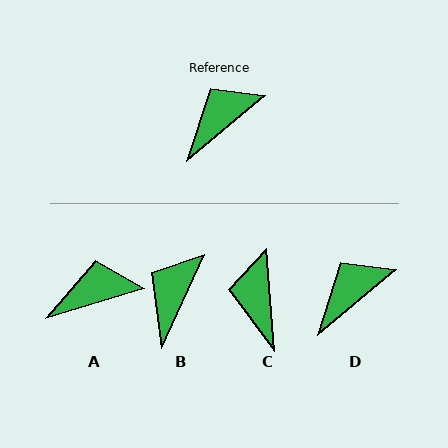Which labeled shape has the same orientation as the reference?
D.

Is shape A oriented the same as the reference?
No, it is off by about 23 degrees.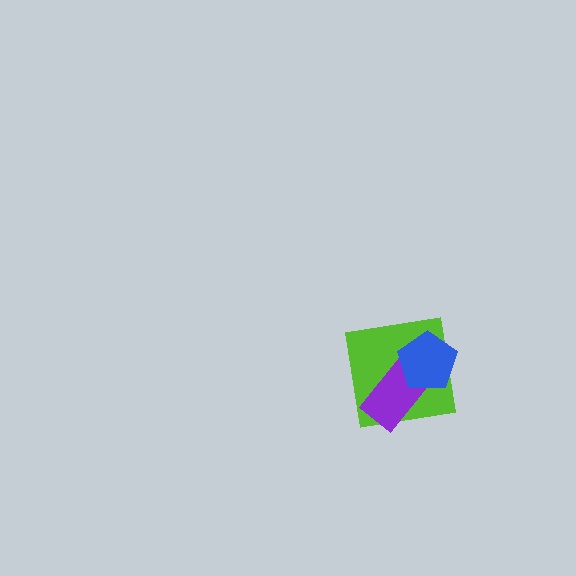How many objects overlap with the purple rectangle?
2 objects overlap with the purple rectangle.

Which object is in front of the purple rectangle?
The blue pentagon is in front of the purple rectangle.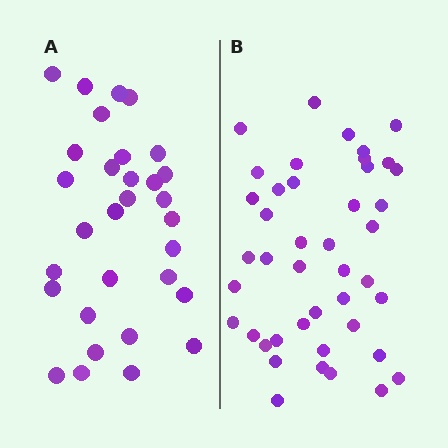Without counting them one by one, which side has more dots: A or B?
Region B (the right region) has more dots.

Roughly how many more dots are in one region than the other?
Region B has roughly 12 or so more dots than region A.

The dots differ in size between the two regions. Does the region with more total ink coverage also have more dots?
No. Region A has more total ink coverage because its dots are larger, but region B actually contains more individual dots. Total area can be misleading — the number of items is what matters here.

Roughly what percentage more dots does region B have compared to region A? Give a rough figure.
About 40% more.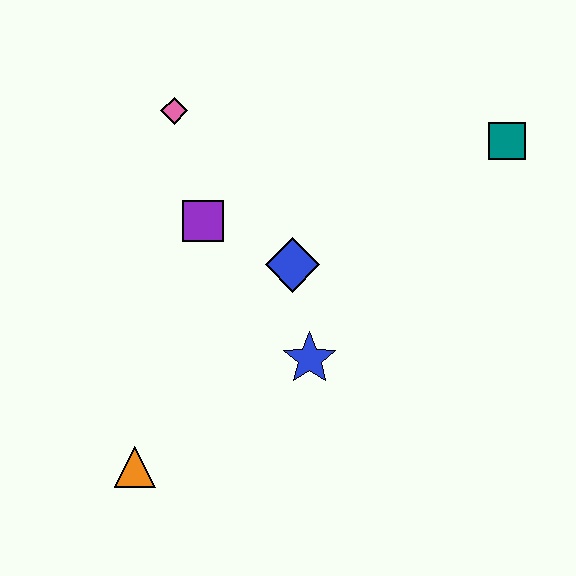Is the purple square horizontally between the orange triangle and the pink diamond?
No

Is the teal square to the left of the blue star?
No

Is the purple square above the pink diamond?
No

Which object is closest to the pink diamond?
The purple square is closest to the pink diamond.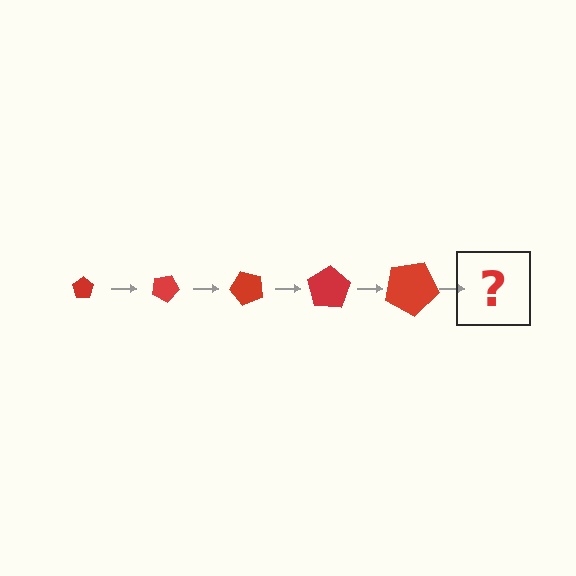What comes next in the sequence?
The next element should be a pentagon, larger than the previous one and rotated 125 degrees from the start.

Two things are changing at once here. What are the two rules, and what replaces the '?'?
The two rules are that the pentagon grows larger each step and it rotates 25 degrees each step. The '?' should be a pentagon, larger than the previous one and rotated 125 degrees from the start.